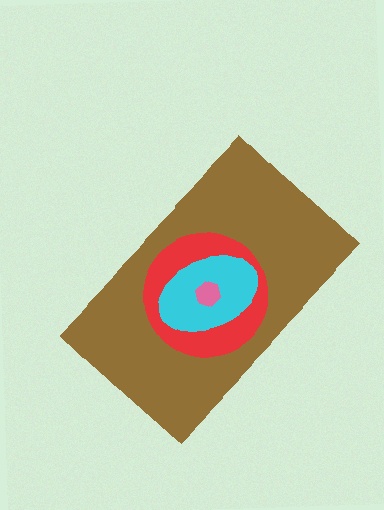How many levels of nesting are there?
4.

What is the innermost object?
The pink hexagon.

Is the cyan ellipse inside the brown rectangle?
Yes.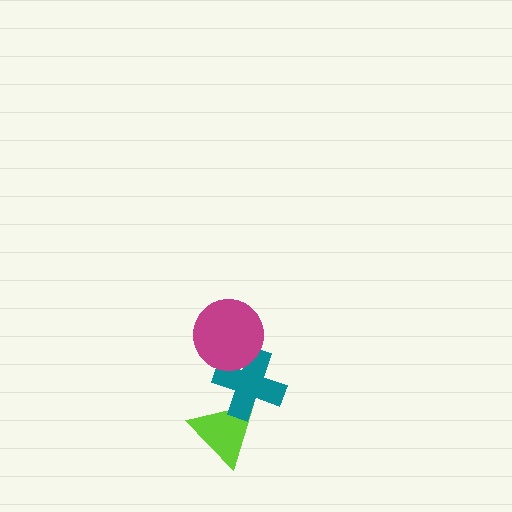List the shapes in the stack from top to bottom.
From top to bottom: the magenta circle, the teal cross, the lime triangle.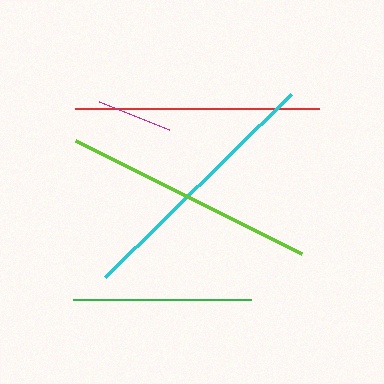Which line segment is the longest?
The cyan line is the longest at approximately 261 pixels.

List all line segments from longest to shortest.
From longest to shortest: cyan, lime, red, green, magenta.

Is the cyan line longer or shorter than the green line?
The cyan line is longer than the green line.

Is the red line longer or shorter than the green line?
The red line is longer than the green line.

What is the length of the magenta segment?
The magenta segment is approximately 76 pixels long.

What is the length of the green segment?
The green segment is approximately 177 pixels long.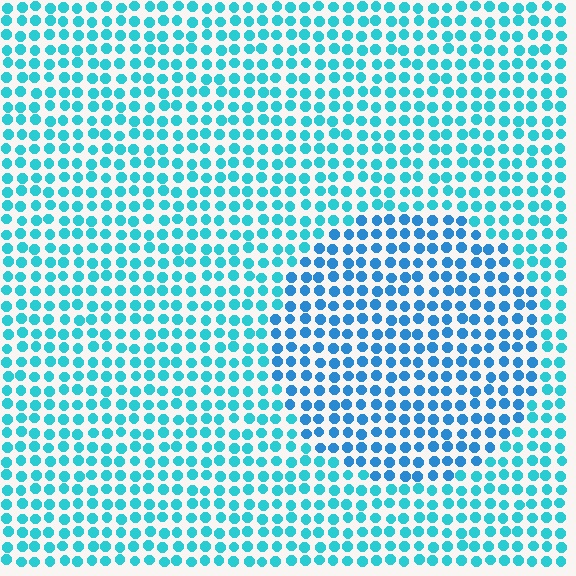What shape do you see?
I see a circle.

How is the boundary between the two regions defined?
The boundary is defined purely by a slight shift in hue (about 24 degrees). Spacing, size, and orientation are identical on both sides.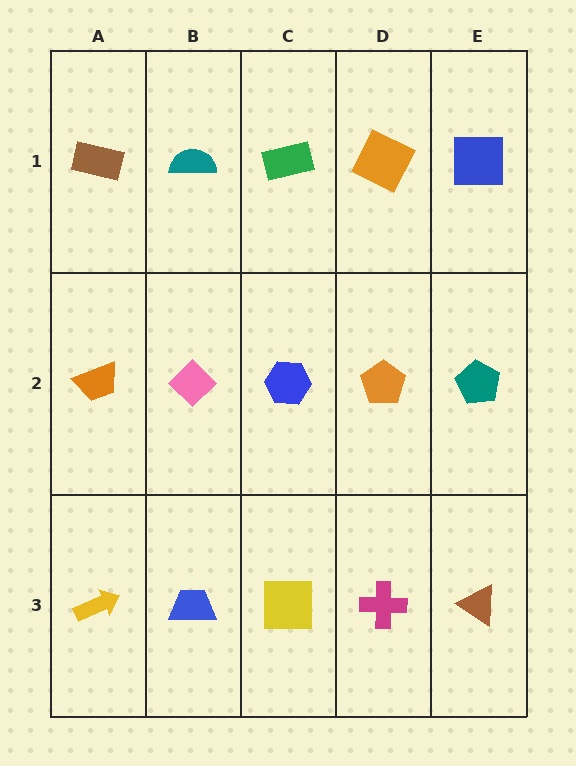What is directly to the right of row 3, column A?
A blue trapezoid.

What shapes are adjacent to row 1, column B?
A pink diamond (row 2, column B), a brown rectangle (row 1, column A), a green rectangle (row 1, column C).